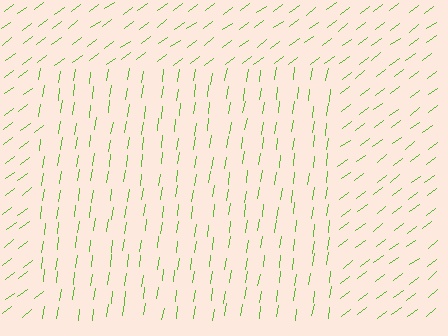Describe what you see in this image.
The image is filled with small lime line segments. A rectangle region in the image has lines oriented differently from the surrounding lines, creating a visible texture boundary.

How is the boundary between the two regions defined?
The boundary is defined purely by a change in line orientation (approximately 45 degrees difference). All lines are the same color and thickness.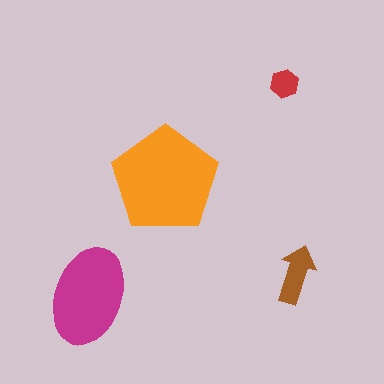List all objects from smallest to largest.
The red hexagon, the brown arrow, the magenta ellipse, the orange pentagon.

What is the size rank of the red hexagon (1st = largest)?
4th.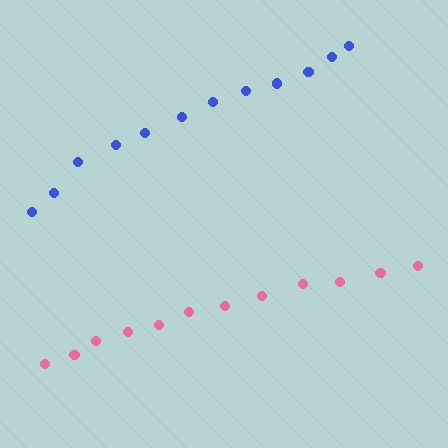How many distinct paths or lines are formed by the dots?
There are 2 distinct paths.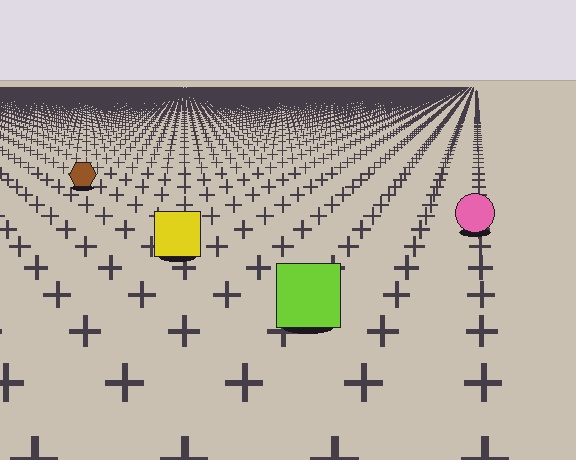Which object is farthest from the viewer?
The brown hexagon is farthest from the viewer. It appears smaller and the ground texture around it is denser.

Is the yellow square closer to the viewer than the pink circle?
Yes. The yellow square is closer — you can tell from the texture gradient: the ground texture is coarser near it.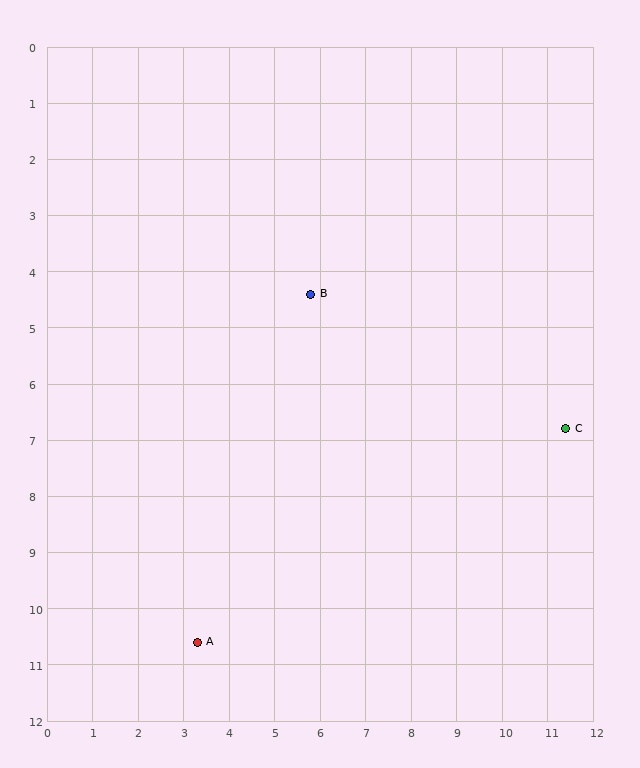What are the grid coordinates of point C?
Point C is at approximately (11.4, 6.8).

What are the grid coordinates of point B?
Point B is at approximately (5.8, 4.4).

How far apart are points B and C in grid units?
Points B and C are about 6.1 grid units apart.